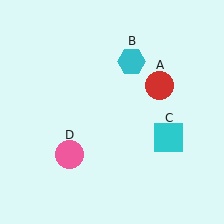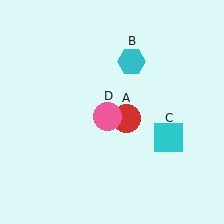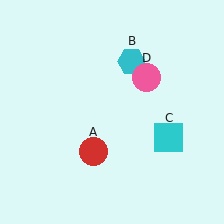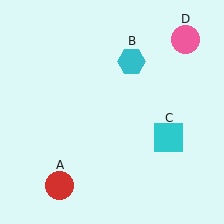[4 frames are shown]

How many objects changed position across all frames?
2 objects changed position: red circle (object A), pink circle (object D).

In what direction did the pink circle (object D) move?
The pink circle (object D) moved up and to the right.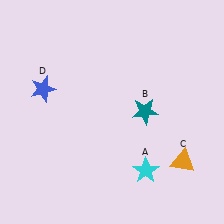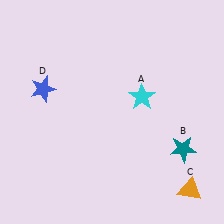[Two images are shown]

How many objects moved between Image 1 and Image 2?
3 objects moved between the two images.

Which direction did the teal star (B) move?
The teal star (B) moved right.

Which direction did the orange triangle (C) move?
The orange triangle (C) moved down.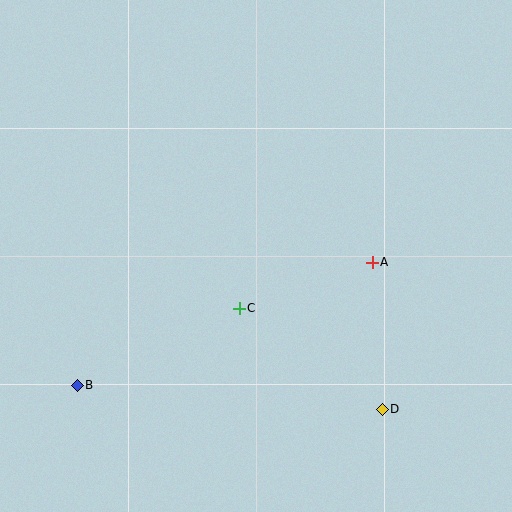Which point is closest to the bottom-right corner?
Point D is closest to the bottom-right corner.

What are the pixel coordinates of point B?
Point B is at (77, 385).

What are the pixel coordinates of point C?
Point C is at (239, 308).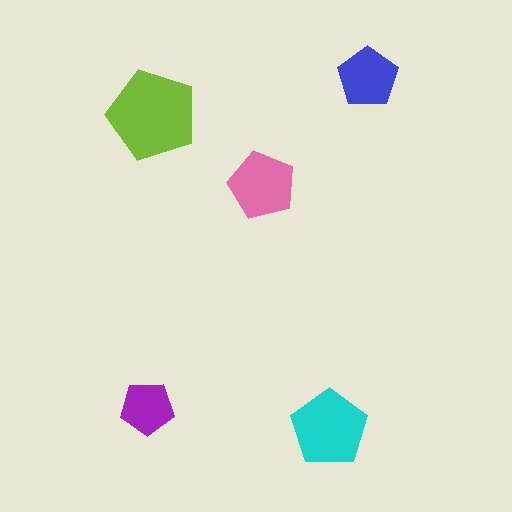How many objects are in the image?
There are 5 objects in the image.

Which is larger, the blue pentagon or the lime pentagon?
The lime one.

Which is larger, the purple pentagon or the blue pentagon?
The blue one.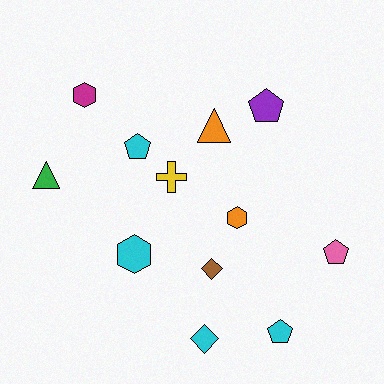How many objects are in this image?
There are 12 objects.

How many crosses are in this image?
There is 1 cross.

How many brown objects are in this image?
There is 1 brown object.